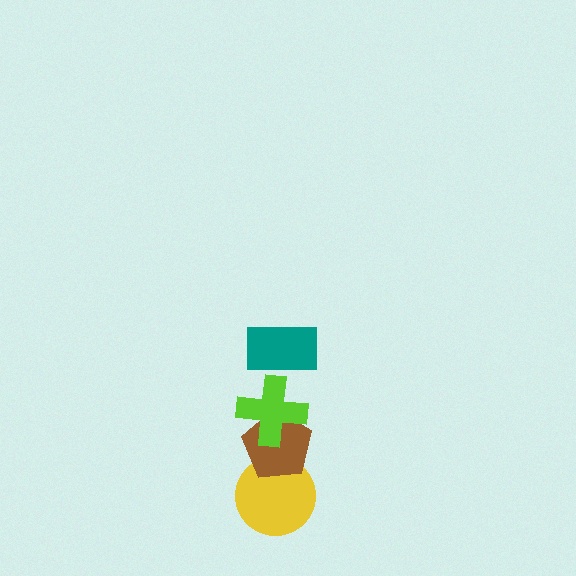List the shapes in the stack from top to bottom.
From top to bottom: the teal rectangle, the lime cross, the brown pentagon, the yellow circle.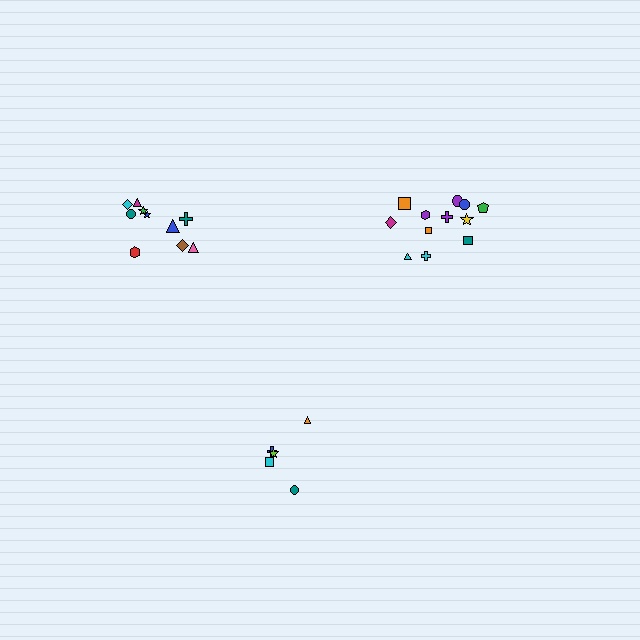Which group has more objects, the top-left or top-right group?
The top-right group.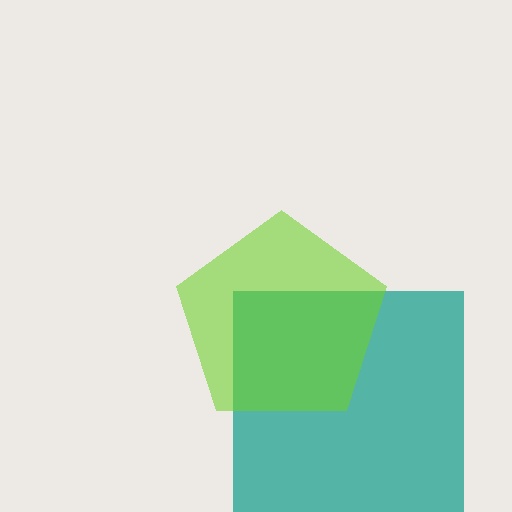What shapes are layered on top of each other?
The layered shapes are: a teal square, a lime pentagon.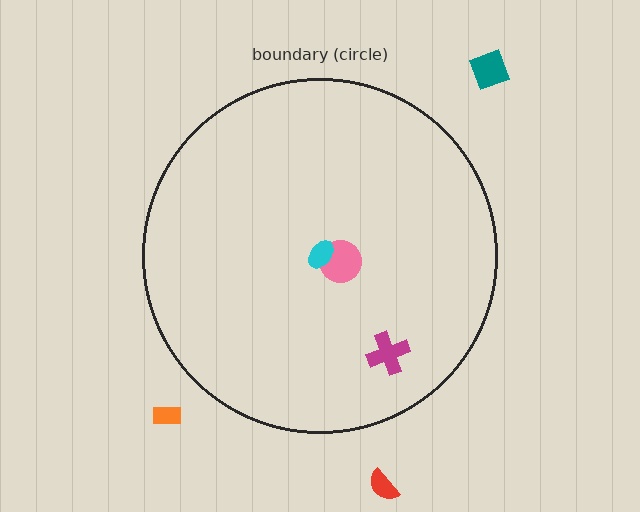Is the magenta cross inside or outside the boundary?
Inside.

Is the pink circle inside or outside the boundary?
Inside.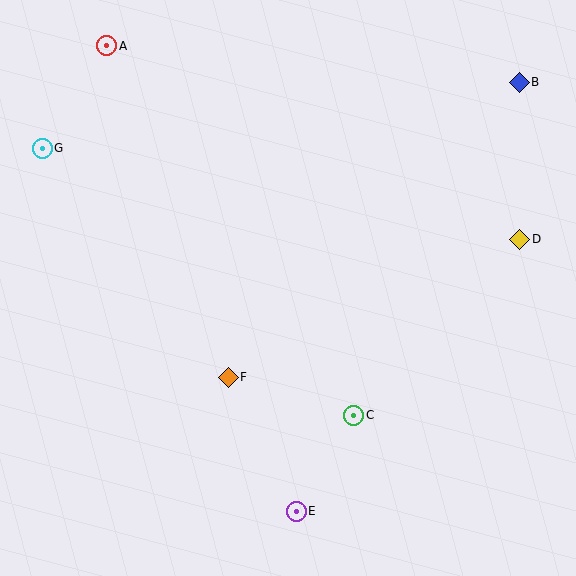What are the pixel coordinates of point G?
Point G is at (42, 148).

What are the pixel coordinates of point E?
Point E is at (296, 511).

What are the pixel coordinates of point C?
Point C is at (354, 415).